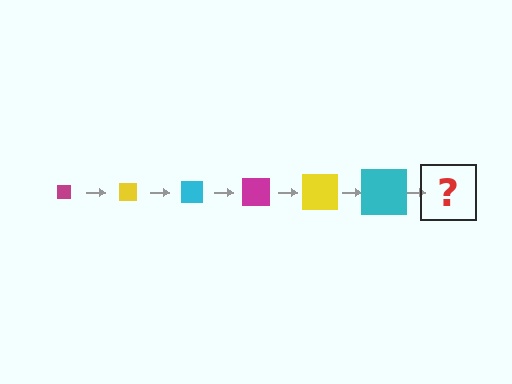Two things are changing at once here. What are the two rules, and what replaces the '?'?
The two rules are that the square grows larger each step and the color cycles through magenta, yellow, and cyan. The '?' should be a magenta square, larger than the previous one.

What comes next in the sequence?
The next element should be a magenta square, larger than the previous one.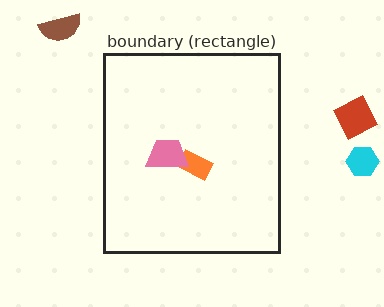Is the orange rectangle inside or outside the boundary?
Inside.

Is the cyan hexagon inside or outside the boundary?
Outside.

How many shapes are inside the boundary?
2 inside, 3 outside.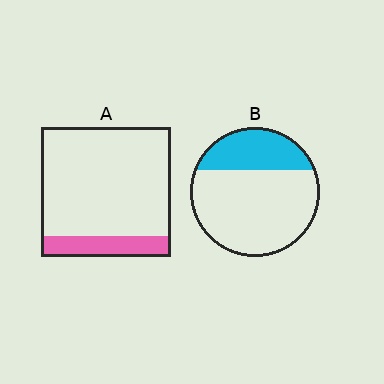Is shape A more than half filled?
No.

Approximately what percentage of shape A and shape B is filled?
A is approximately 15% and B is approximately 30%.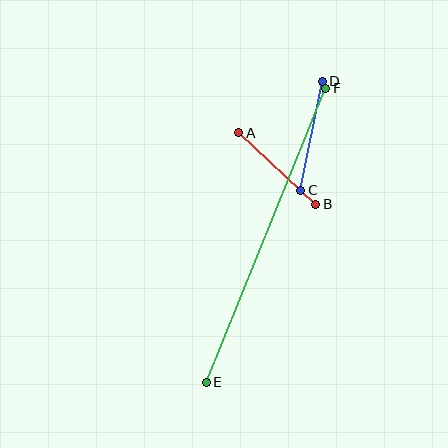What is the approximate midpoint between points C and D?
The midpoint is at approximately (312, 136) pixels.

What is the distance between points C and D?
The distance is approximately 111 pixels.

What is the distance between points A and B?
The distance is approximately 105 pixels.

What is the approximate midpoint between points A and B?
The midpoint is at approximately (277, 169) pixels.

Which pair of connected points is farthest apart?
Points E and F are farthest apart.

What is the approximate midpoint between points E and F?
The midpoint is at approximately (266, 235) pixels.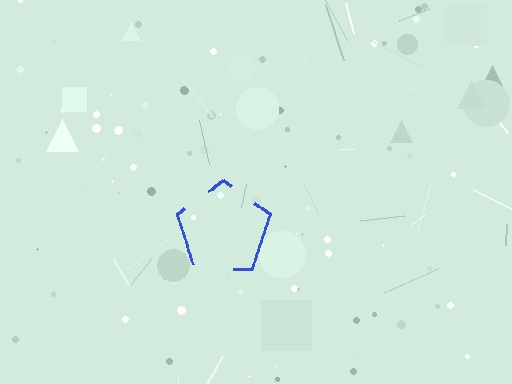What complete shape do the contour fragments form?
The contour fragments form a pentagon.